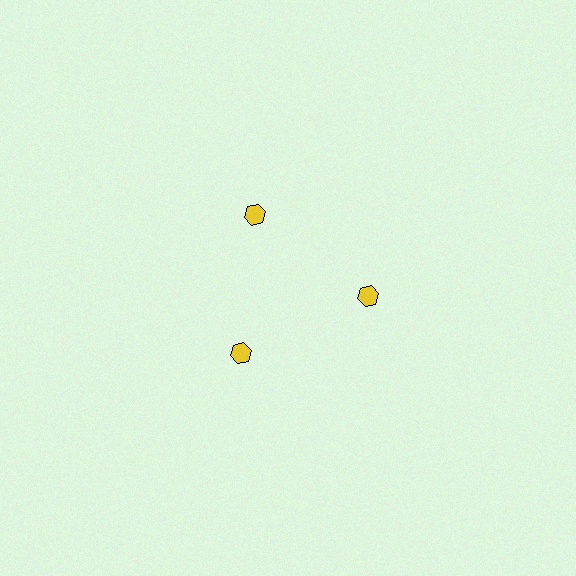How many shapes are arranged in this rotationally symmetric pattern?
There are 3 shapes, arranged in 3 groups of 1.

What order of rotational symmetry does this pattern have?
This pattern has 3-fold rotational symmetry.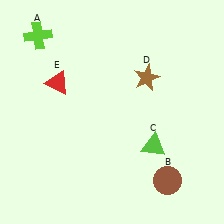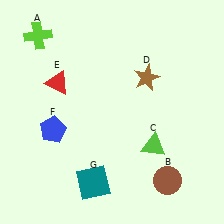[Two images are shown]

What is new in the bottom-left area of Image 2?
A teal square (G) was added in the bottom-left area of Image 2.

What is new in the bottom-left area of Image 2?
A blue pentagon (F) was added in the bottom-left area of Image 2.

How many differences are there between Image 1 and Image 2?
There are 2 differences between the two images.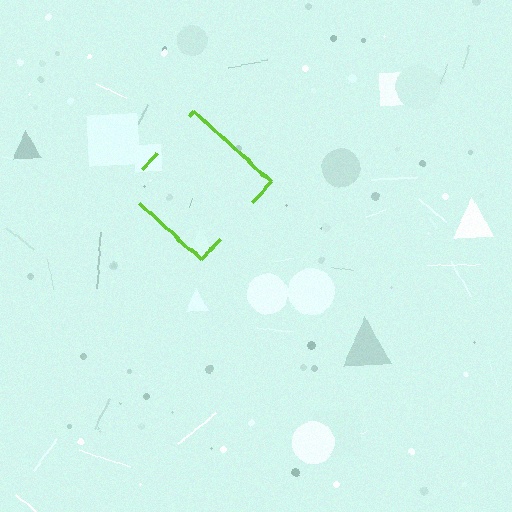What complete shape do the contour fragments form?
The contour fragments form a diamond.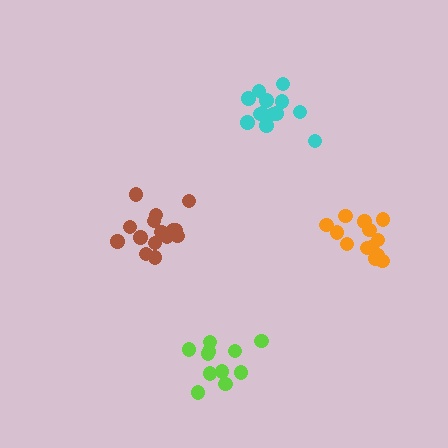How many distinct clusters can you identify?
There are 4 distinct clusters.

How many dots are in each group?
Group 1: 14 dots, Group 2: 13 dots, Group 3: 11 dots, Group 4: 15 dots (53 total).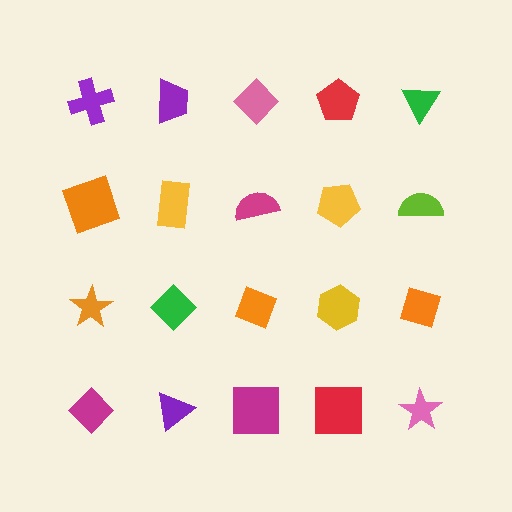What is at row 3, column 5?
An orange diamond.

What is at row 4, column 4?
A red square.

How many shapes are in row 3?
5 shapes.